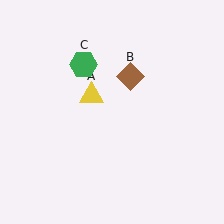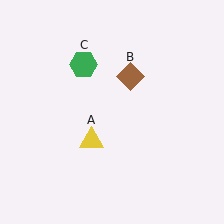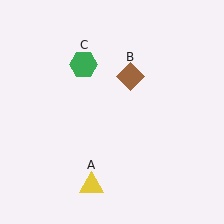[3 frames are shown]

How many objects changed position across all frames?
1 object changed position: yellow triangle (object A).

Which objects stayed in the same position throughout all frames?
Brown diamond (object B) and green hexagon (object C) remained stationary.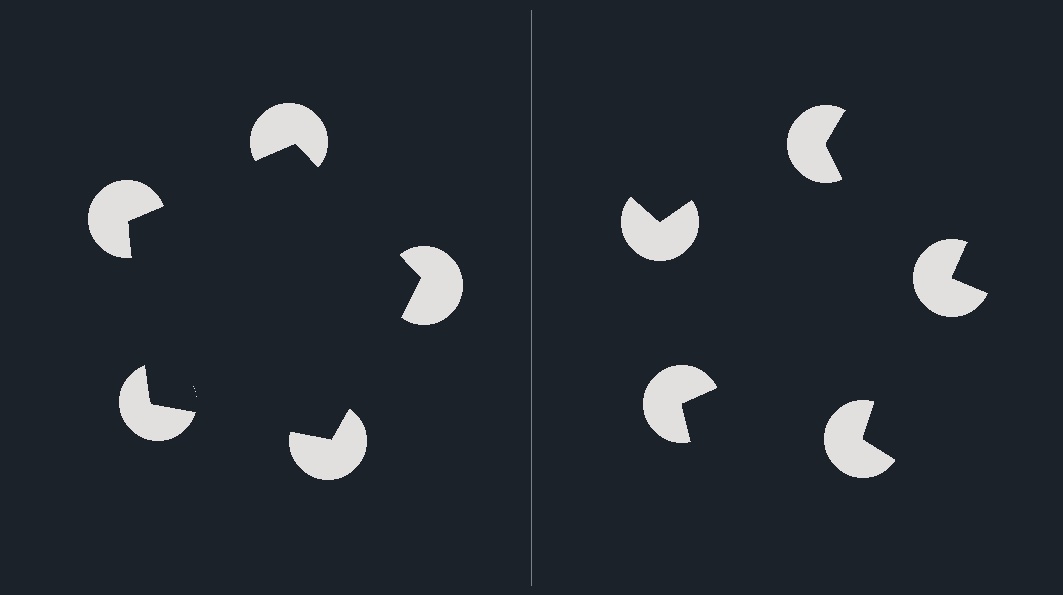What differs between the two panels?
The pac-man discs are positioned identically on both sides; only the wedge orientations differ. On the left they align to a pentagon; on the right they are misaligned.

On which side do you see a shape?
An illusory pentagon appears on the left side. On the right side the wedge cuts are rotated, so no coherent shape forms.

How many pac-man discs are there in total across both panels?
10 — 5 on each side.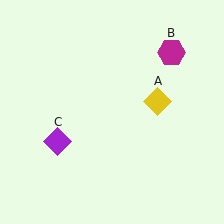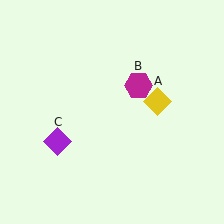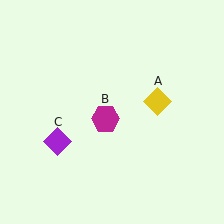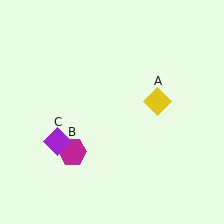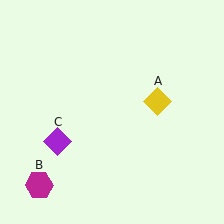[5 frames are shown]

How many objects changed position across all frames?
1 object changed position: magenta hexagon (object B).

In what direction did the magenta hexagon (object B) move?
The magenta hexagon (object B) moved down and to the left.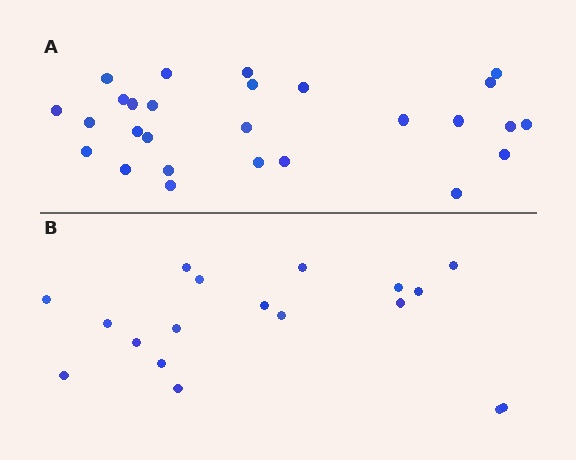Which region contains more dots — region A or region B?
Region A (the top region) has more dots.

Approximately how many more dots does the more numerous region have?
Region A has roughly 8 or so more dots than region B.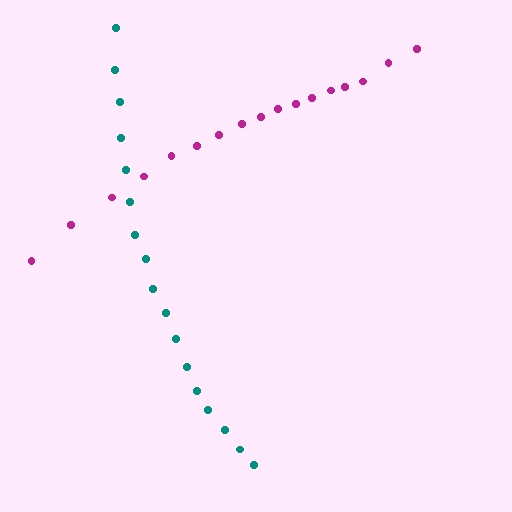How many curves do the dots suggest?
There are 2 distinct paths.